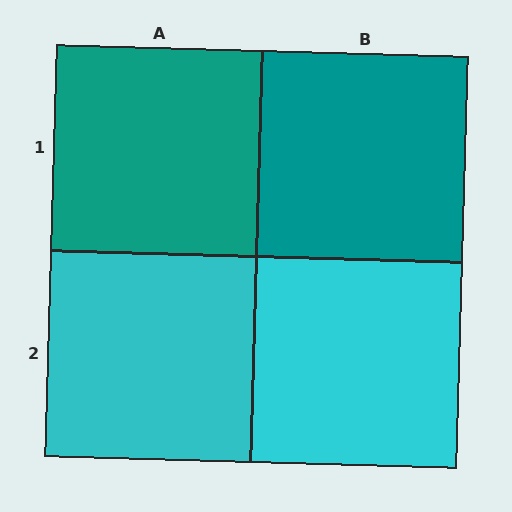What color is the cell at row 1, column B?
Teal.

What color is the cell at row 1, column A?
Teal.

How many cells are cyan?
2 cells are cyan.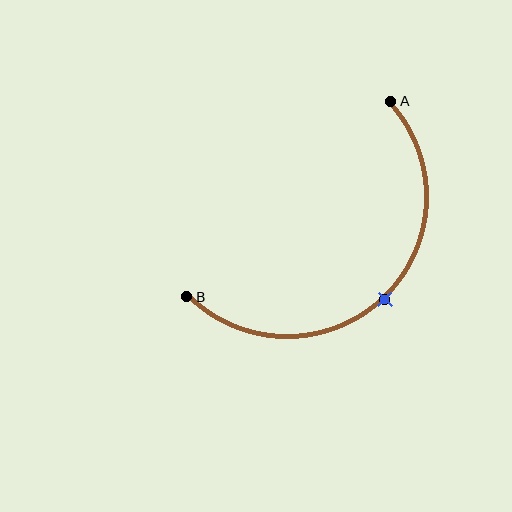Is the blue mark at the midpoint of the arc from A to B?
Yes. The blue mark lies on the arc at equal arc-length from both A and B — it is the arc midpoint.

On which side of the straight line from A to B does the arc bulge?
The arc bulges below and to the right of the straight line connecting A and B.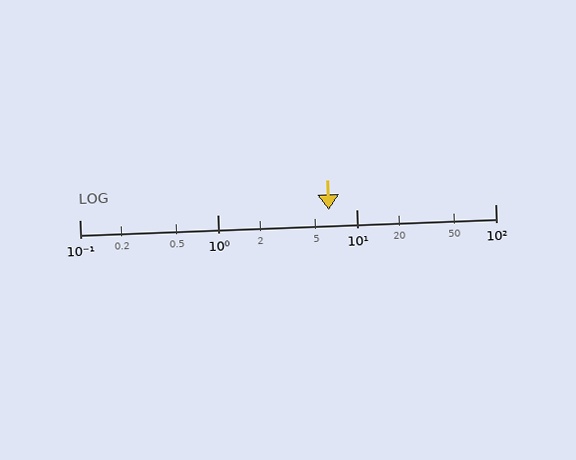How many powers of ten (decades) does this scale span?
The scale spans 3 decades, from 0.1 to 100.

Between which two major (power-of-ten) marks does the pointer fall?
The pointer is between 1 and 10.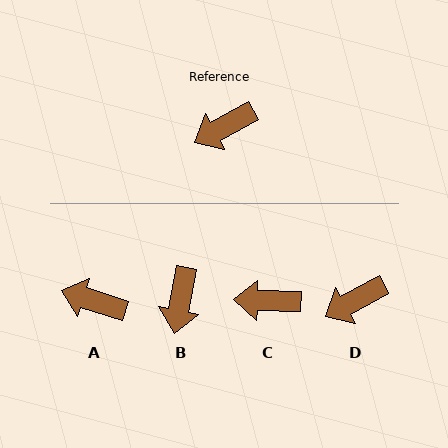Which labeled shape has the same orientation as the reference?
D.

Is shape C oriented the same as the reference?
No, it is off by about 30 degrees.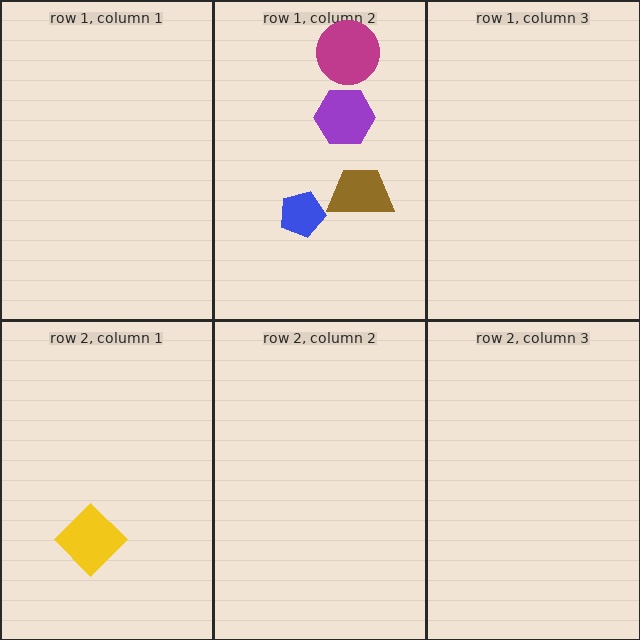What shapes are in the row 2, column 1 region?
The yellow diamond.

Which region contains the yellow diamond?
The row 2, column 1 region.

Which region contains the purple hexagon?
The row 1, column 2 region.